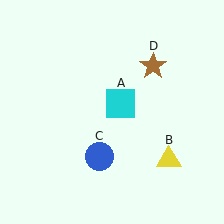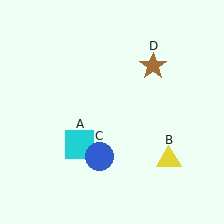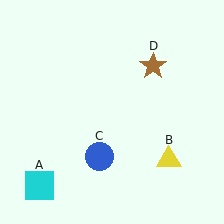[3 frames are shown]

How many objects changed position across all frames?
1 object changed position: cyan square (object A).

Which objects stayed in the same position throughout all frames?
Yellow triangle (object B) and blue circle (object C) and brown star (object D) remained stationary.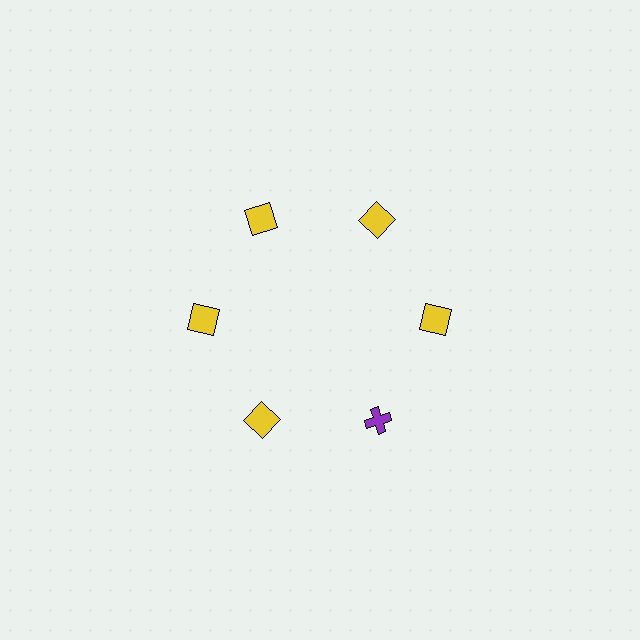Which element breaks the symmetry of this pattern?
The purple cross at roughly the 5 o'clock position breaks the symmetry. All other shapes are yellow squares.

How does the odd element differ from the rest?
It differs in both color (purple instead of yellow) and shape (cross instead of square).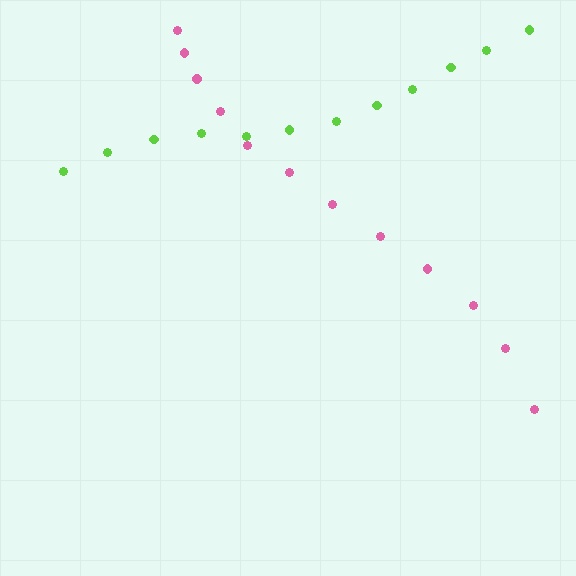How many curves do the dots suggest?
There are 2 distinct paths.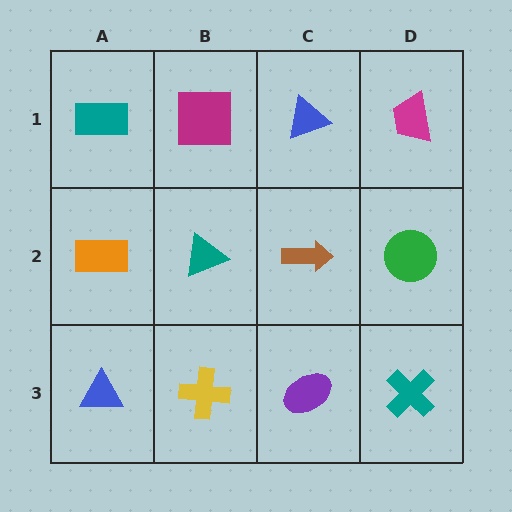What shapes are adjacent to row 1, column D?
A green circle (row 2, column D), a blue triangle (row 1, column C).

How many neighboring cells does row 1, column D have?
2.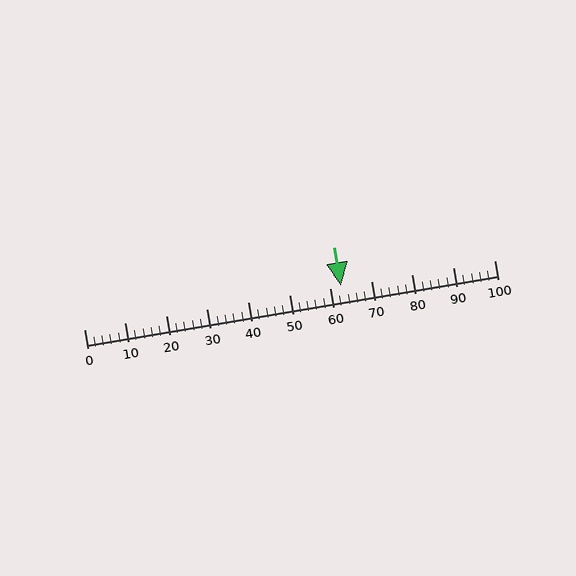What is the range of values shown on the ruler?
The ruler shows values from 0 to 100.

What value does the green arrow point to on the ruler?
The green arrow points to approximately 63.